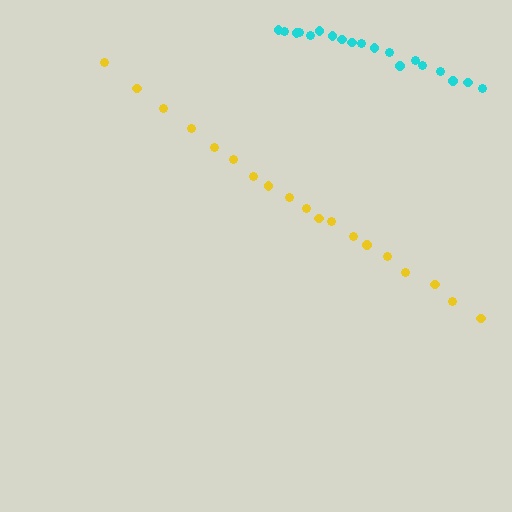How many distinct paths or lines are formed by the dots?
There are 2 distinct paths.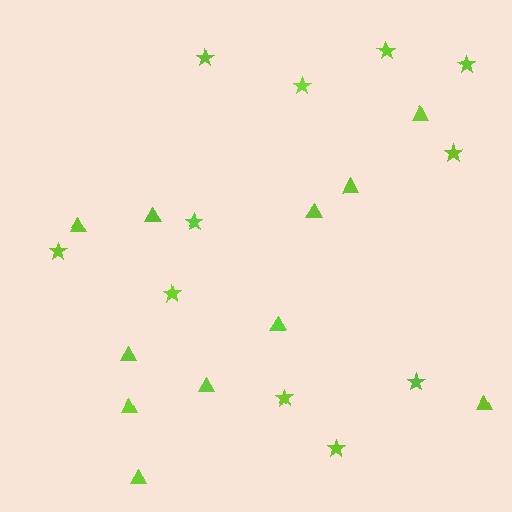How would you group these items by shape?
There are 2 groups: one group of triangles (11) and one group of stars (11).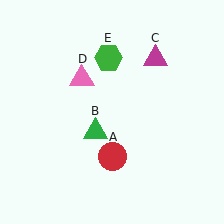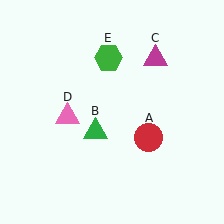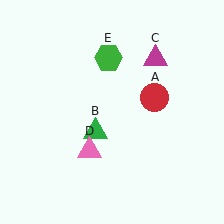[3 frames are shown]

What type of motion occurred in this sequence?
The red circle (object A), pink triangle (object D) rotated counterclockwise around the center of the scene.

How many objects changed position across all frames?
2 objects changed position: red circle (object A), pink triangle (object D).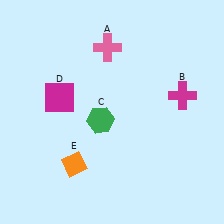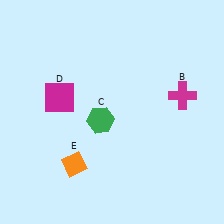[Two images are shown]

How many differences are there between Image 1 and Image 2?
There is 1 difference between the two images.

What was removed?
The pink cross (A) was removed in Image 2.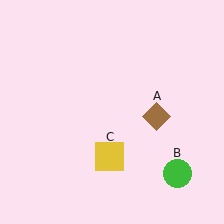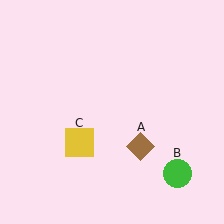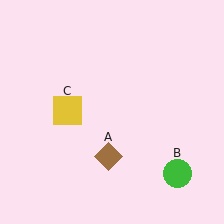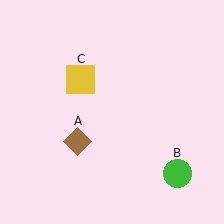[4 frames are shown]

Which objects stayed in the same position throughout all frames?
Green circle (object B) remained stationary.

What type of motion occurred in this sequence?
The brown diamond (object A), yellow square (object C) rotated clockwise around the center of the scene.